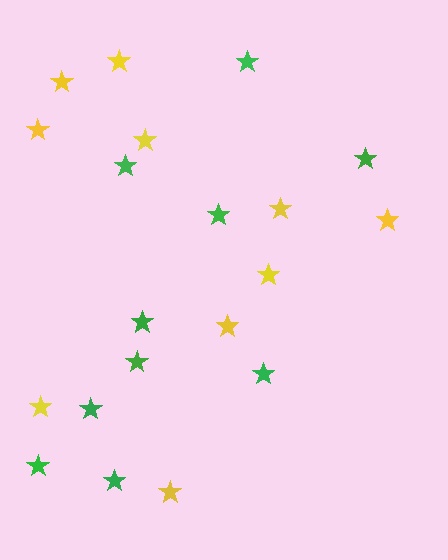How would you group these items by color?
There are 2 groups: one group of green stars (10) and one group of yellow stars (10).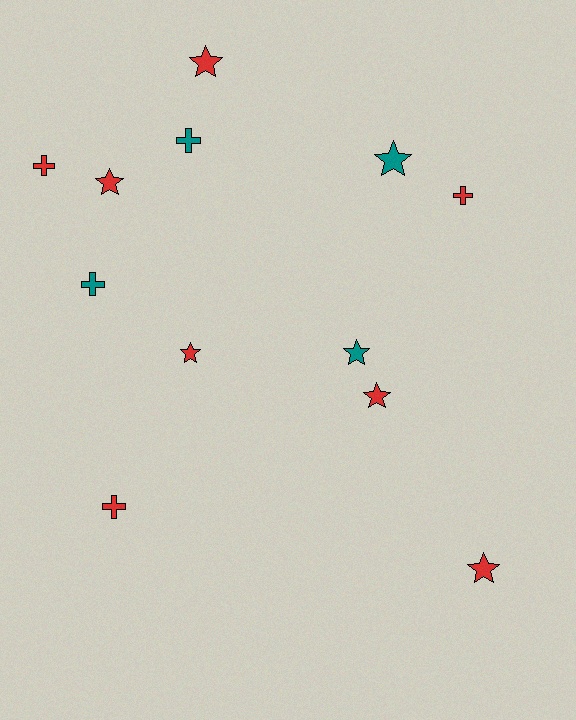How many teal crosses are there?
There are 2 teal crosses.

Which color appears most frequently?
Red, with 8 objects.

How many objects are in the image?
There are 12 objects.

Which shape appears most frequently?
Star, with 7 objects.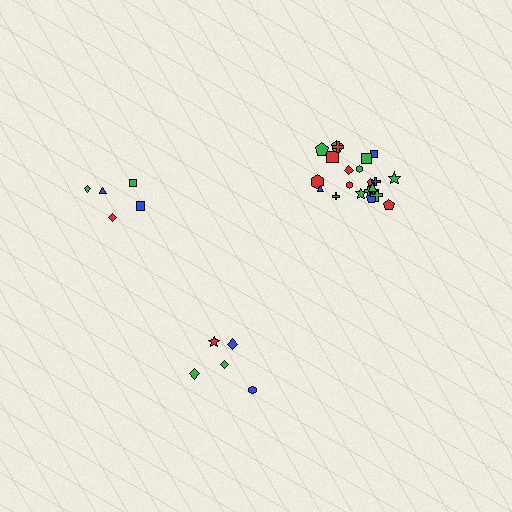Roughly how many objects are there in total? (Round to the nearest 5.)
Roughly 30 objects in total.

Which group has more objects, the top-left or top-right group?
The top-right group.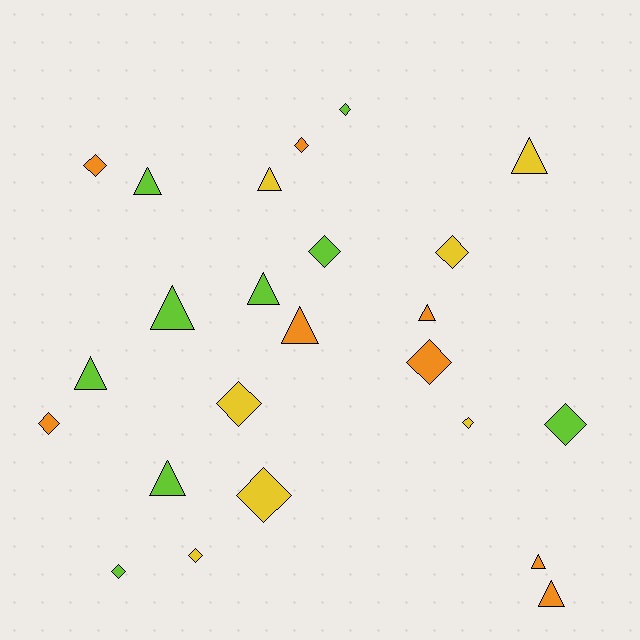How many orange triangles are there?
There are 4 orange triangles.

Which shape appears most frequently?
Diamond, with 13 objects.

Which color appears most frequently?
Lime, with 9 objects.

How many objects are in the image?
There are 24 objects.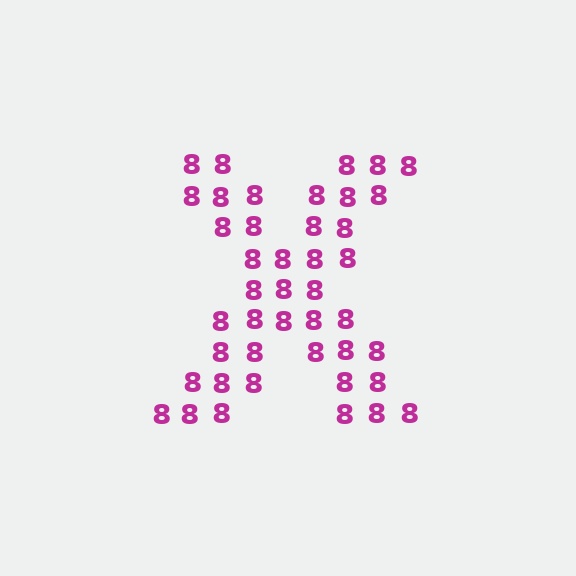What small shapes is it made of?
It is made of small digit 8's.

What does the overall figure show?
The overall figure shows the letter X.